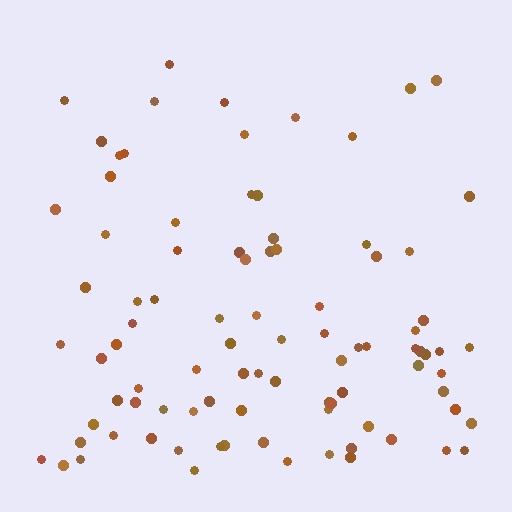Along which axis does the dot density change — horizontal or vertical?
Vertical.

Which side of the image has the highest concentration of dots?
The bottom.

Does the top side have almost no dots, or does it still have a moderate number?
Still a moderate number, just noticeably fewer than the bottom.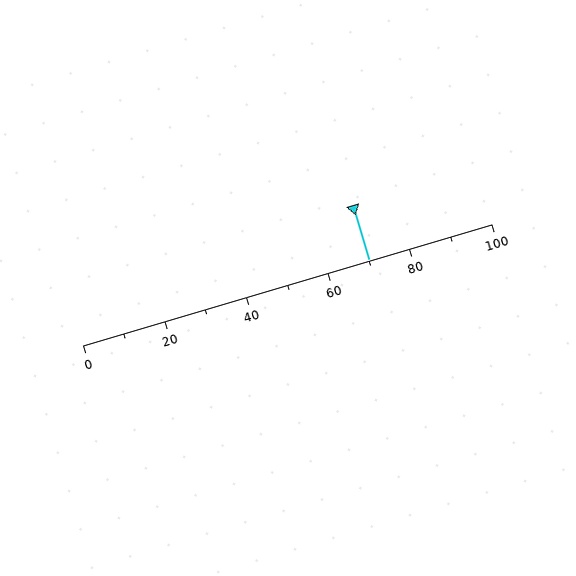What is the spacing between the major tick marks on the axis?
The major ticks are spaced 20 apart.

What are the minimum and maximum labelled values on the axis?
The axis runs from 0 to 100.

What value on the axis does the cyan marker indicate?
The marker indicates approximately 70.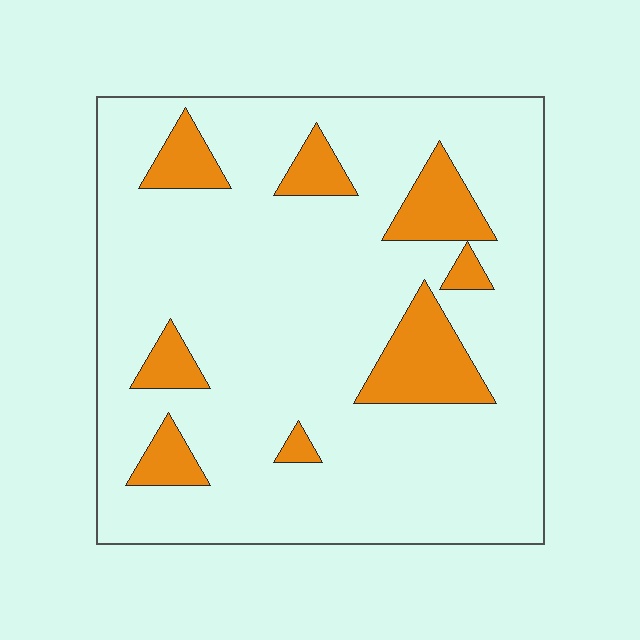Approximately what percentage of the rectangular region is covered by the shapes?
Approximately 15%.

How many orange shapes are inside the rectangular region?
8.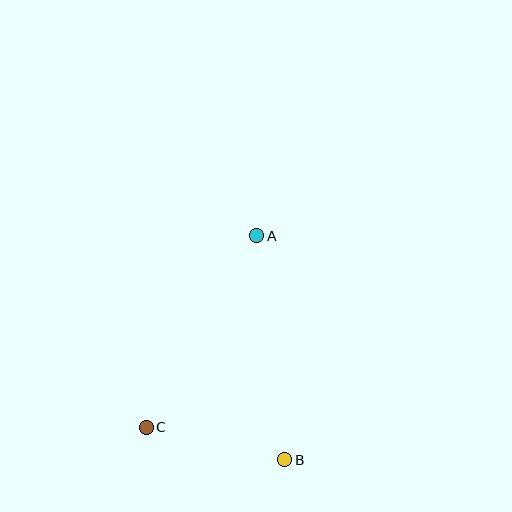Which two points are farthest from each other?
Points A and B are farthest from each other.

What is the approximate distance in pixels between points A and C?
The distance between A and C is approximately 221 pixels.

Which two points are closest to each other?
Points B and C are closest to each other.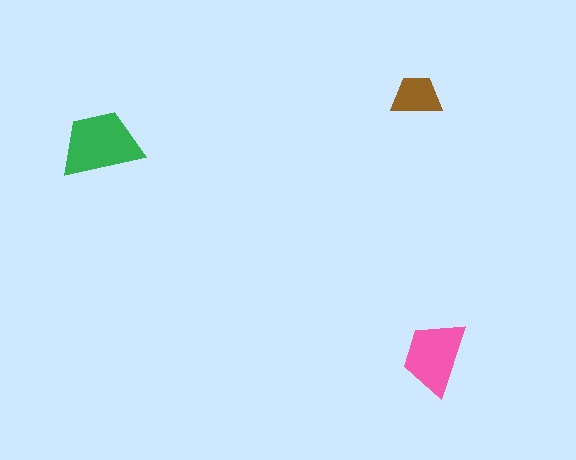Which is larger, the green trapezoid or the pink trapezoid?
The green one.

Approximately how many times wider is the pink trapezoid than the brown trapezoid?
About 1.5 times wider.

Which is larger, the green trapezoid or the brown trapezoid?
The green one.